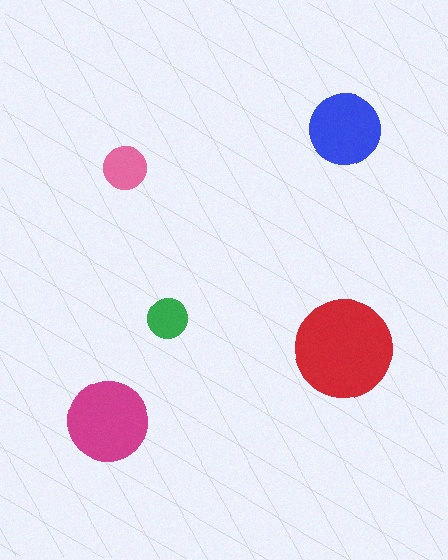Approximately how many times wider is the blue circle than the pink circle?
About 1.5 times wider.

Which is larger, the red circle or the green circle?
The red one.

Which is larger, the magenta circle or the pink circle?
The magenta one.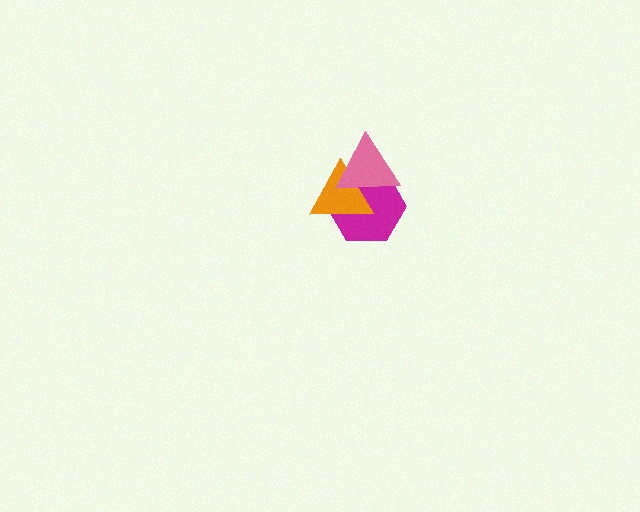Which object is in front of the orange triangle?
The pink triangle is in front of the orange triangle.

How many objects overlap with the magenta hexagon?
2 objects overlap with the magenta hexagon.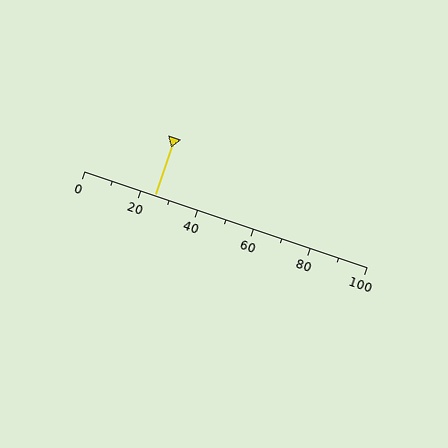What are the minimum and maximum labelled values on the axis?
The axis runs from 0 to 100.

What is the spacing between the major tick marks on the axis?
The major ticks are spaced 20 apart.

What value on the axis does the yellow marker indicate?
The marker indicates approximately 25.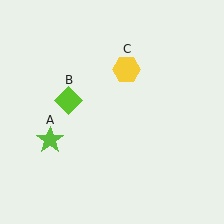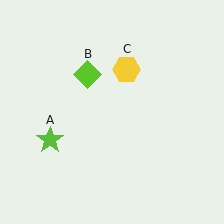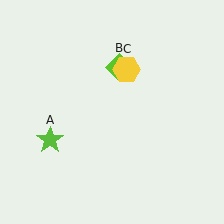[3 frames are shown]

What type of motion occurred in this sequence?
The lime diamond (object B) rotated clockwise around the center of the scene.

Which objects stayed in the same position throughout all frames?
Lime star (object A) and yellow hexagon (object C) remained stationary.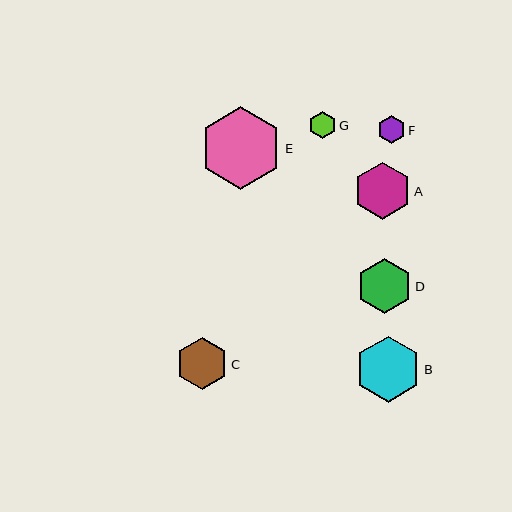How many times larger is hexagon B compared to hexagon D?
Hexagon B is approximately 1.2 times the size of hexagon D.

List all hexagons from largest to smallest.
From largest to smallest: E, B, A, D, C, F, G.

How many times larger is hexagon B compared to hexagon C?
Hexagon B is approximately 1.3 times the size of hexagon C.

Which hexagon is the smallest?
Hexagon G is the smallest with a size of approximately 28 pixels.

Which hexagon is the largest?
Hexagon E is the largest with a size of approximately 82 pixels.